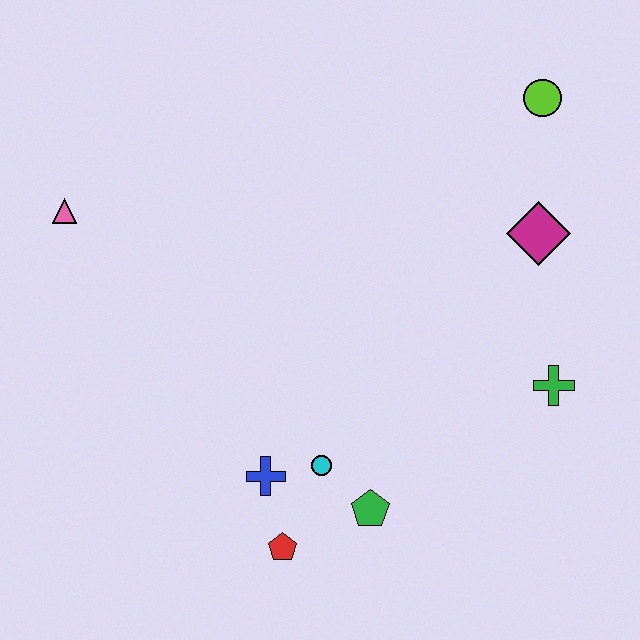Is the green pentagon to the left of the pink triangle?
No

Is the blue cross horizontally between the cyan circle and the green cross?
No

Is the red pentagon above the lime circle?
No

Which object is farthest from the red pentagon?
The lime circle is farthest from the red pentagon.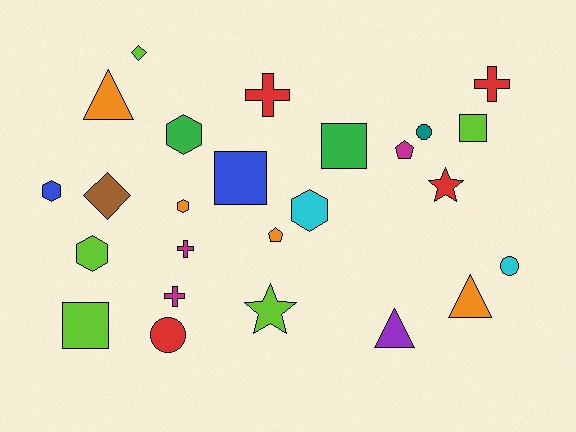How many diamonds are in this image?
There are 2 diamonds.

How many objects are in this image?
There are 25 objects.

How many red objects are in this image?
There are 4 red objects.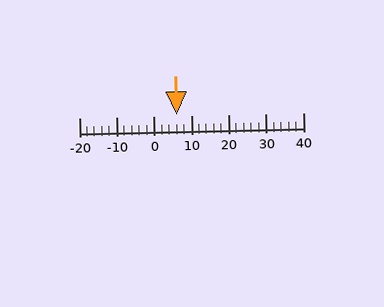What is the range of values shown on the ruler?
The ruler shows values from -20 to 40.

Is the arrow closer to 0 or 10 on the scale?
The arrow is closer to 10.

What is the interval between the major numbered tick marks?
The major tick marks are spaced 10 units apart.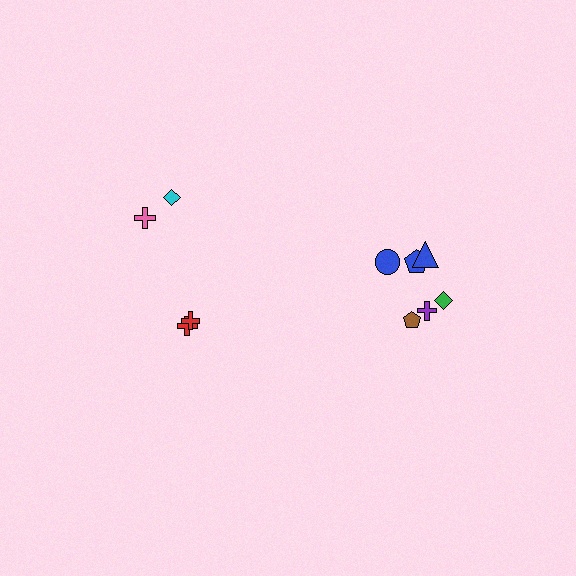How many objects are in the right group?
There are 6 objects.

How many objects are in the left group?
There are 4 objects.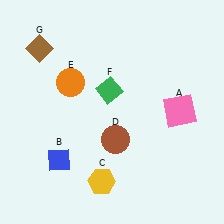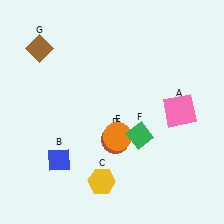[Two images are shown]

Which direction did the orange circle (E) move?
The orange circle (E) moved down.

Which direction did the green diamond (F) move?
The green diamond (F) moved down.